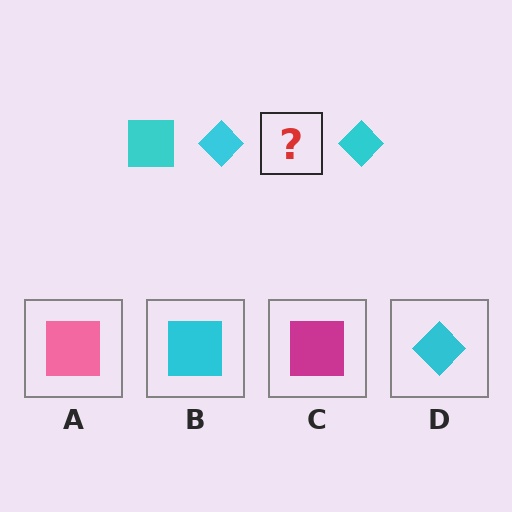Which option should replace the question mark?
Option B.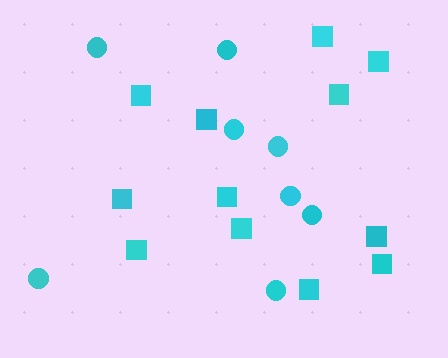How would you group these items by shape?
There are 2 groups: one group of squares (12) and one group of circles (8).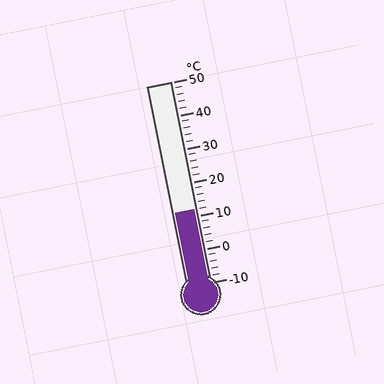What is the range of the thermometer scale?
The thermometer scale ranges from -10°C to 50°C.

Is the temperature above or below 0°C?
The temperature is above 0°C.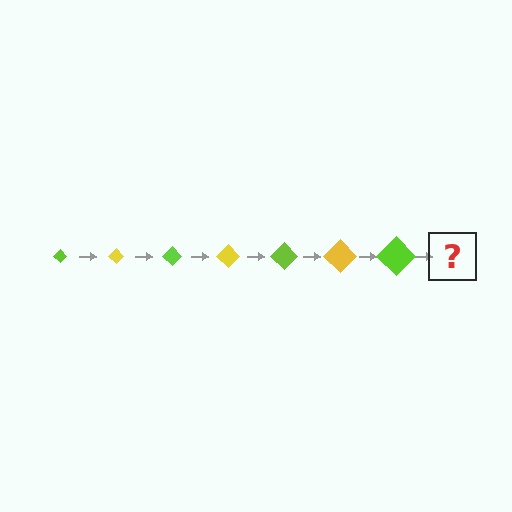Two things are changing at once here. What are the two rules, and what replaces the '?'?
The two rules are that the diamond grows larger each step and the color cycles through lime and yellow. The '?' should be a yellow diamond, larger than the previous one.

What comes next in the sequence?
The next element should be a yellow diamond, larger than the previous one.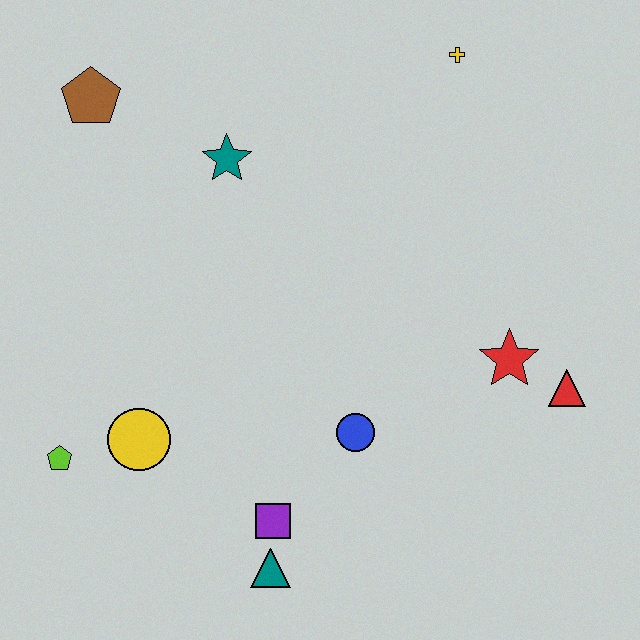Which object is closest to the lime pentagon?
The yellow circle is closest to the lime pentagon.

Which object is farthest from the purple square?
The yellow cross is farthest from the purple square.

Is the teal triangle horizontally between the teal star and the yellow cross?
Yes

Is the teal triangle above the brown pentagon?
No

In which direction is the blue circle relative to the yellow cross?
The blue circle is below the yellow cross.